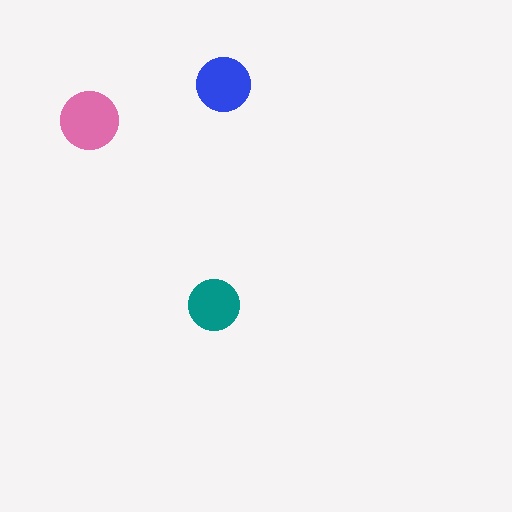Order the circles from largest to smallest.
the pink one, the blue one, the teal one.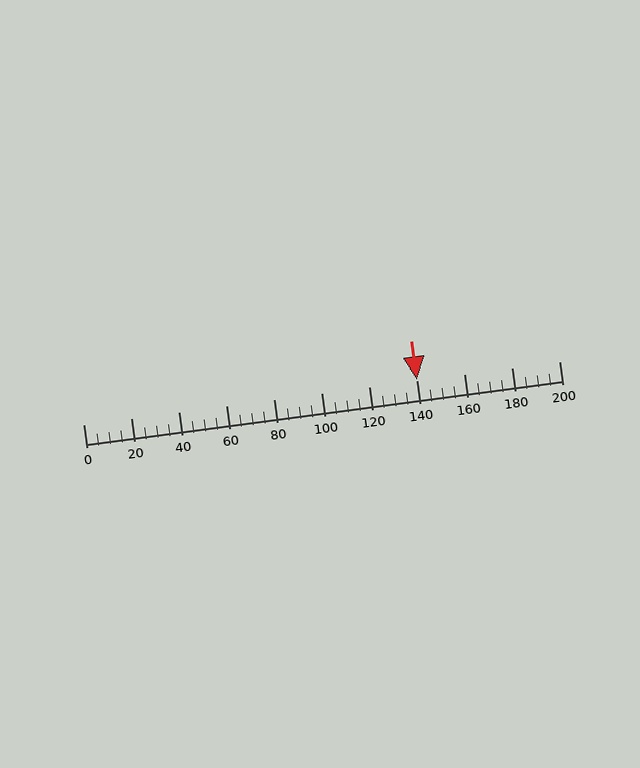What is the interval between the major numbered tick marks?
The major tick marks are spaced 20 units apart.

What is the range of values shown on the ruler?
The ruler shows values from 0 to 200.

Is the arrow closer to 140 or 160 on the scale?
The arrow is closer to 140.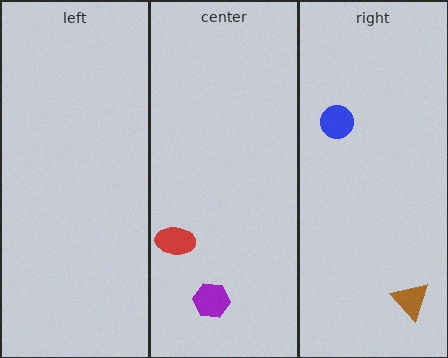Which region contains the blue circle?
The right region.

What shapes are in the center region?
The red ellipse, the purple hexagon.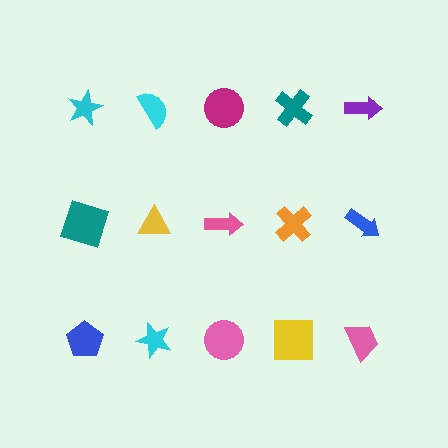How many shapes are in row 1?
5 shapes.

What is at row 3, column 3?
A pink circle.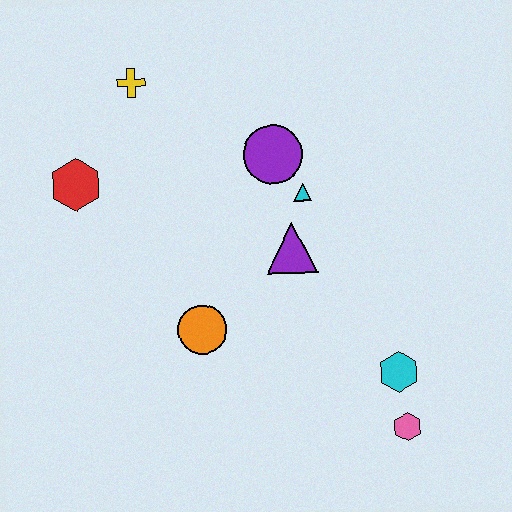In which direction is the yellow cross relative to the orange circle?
The yellow cross is above the orange circle.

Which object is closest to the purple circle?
The cyan triangle is closest to the purple circle.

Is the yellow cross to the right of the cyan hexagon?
No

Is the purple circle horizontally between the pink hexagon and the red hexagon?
Yes